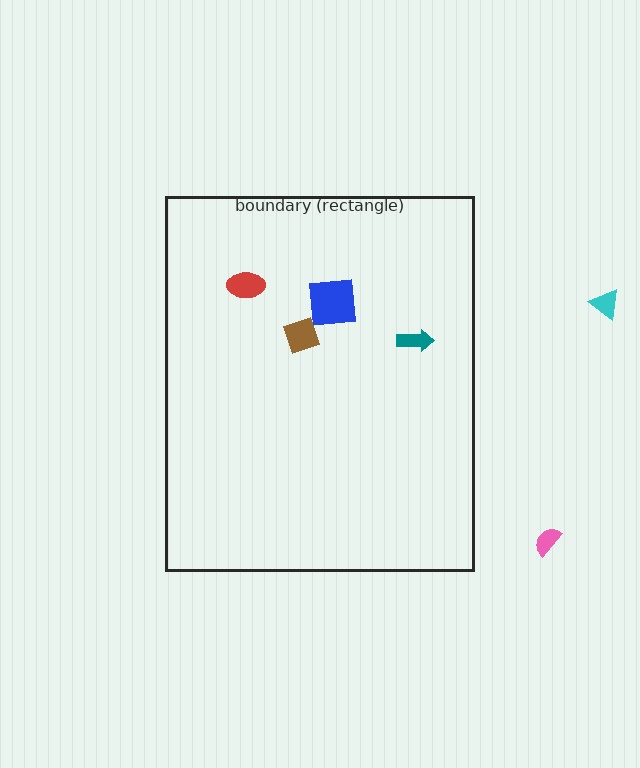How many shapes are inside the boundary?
4 inside, 2 outside.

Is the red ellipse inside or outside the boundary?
Inside.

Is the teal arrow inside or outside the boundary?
Inside.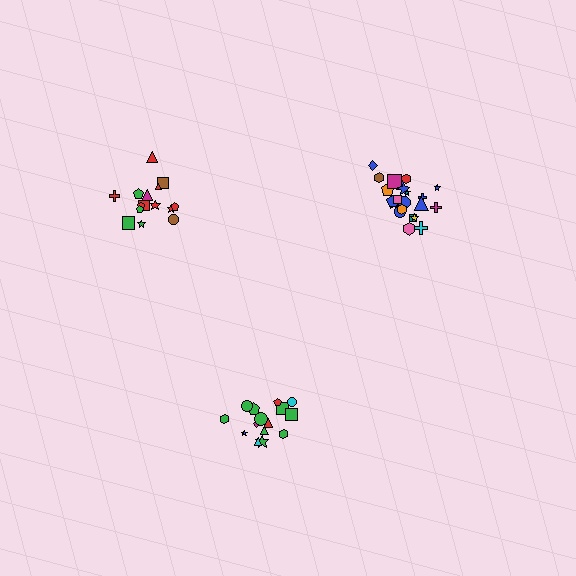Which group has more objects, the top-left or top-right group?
The top-right group.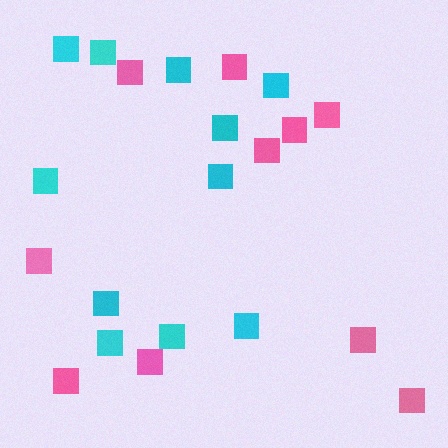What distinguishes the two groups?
There are 2 groups: one group of pink squares (10) and one group of cyan squares (11).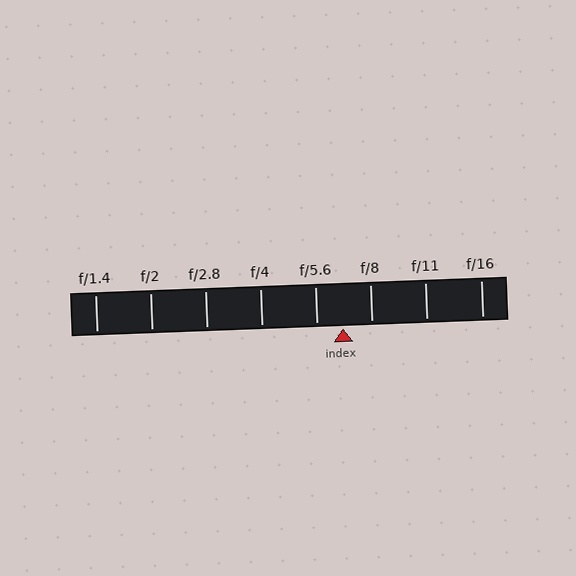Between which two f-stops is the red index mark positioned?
The index mark is between f/5.6 and f/8.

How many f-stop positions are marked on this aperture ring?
There are 8 f-stop positions marked.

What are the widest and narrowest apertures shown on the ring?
The widest aperture shown is f/1.4 and the narrowest is f/16.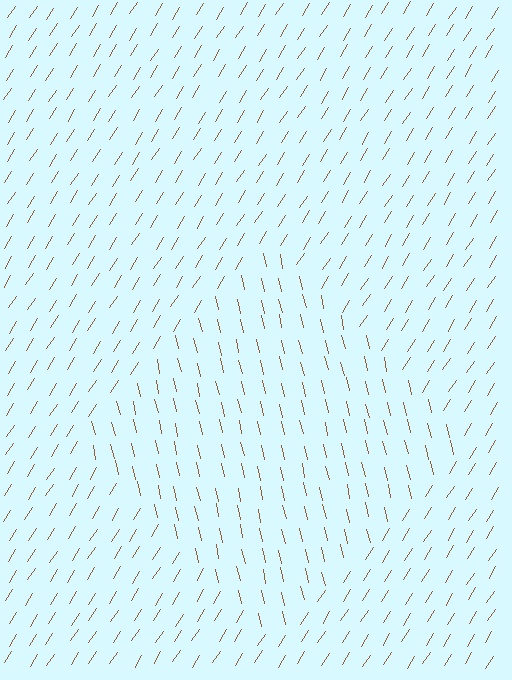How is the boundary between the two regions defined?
The boundary is defined purely by a change in line orientation (approximately 45 degrees difference). All lines are the same color and thickness.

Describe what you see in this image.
The image is filled with small brown line segments. A diamond region in the image has lines oriented differently from the surrounding lines, creating a visible texture boundary.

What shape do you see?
I see a diamond.